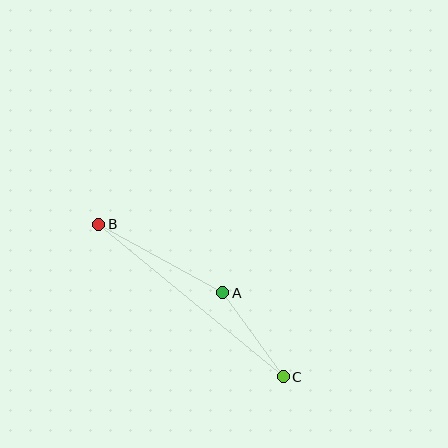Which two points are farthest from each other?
Points B and C are farthest from each other.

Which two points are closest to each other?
Points A and C are closest to each other.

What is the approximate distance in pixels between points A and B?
The distance between A and B is approximately 142 pixels.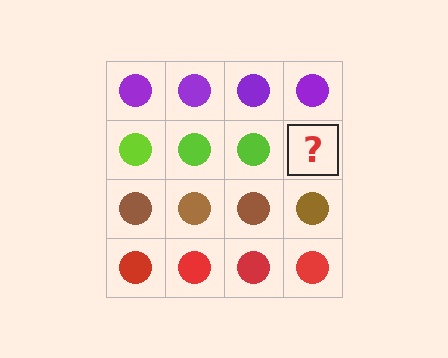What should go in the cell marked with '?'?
The missing cell should contain a lime circle.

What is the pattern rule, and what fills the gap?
The rule is that each row has a consistent color. The gap should be filled with a lime circle.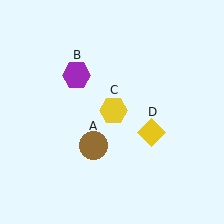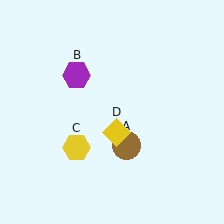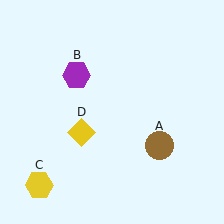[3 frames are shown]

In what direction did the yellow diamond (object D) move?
The yellow diamond (object D) moved left.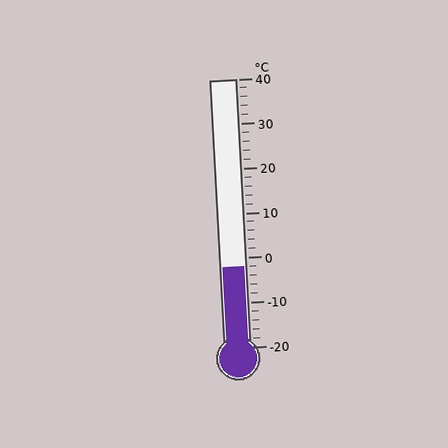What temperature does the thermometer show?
The thermometer shows approximately -2°C.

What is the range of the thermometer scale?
The thermometer scale ranges from -20°C to 40°C.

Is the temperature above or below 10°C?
The temperature is below 10°C.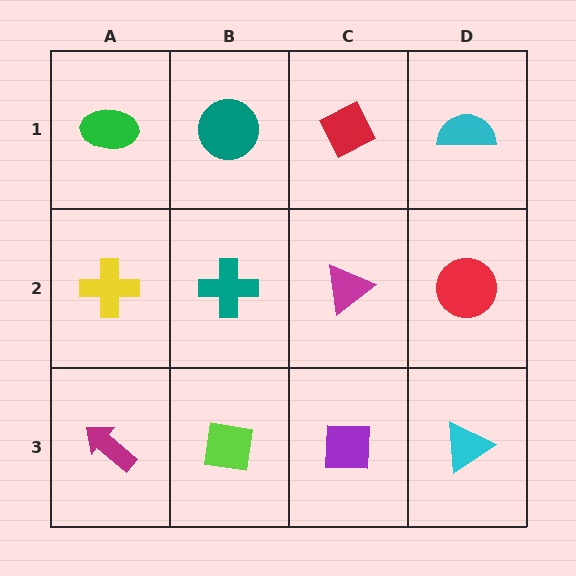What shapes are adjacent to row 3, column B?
A teal cross (row 2, column B), a magenta arrow (row 3, column A), a purple square (row 3, column C).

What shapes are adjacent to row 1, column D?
A red circle (row 2, column D), a red diamond (row 1, column C).